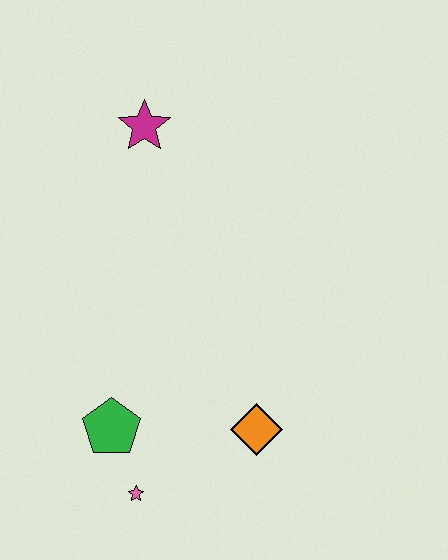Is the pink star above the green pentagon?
No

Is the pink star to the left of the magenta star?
Yes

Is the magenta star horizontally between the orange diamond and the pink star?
Yes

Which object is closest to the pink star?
The green pentagon is closest to the pink star.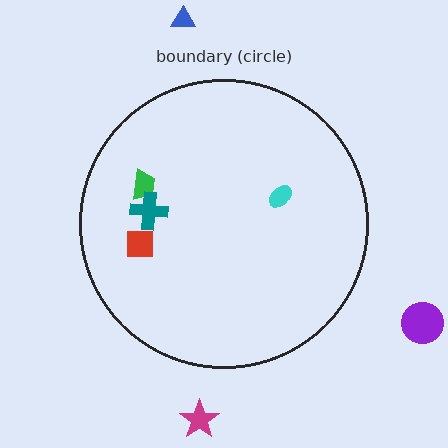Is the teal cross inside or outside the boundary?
Inside.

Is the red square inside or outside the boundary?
Inside.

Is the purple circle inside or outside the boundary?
Outside.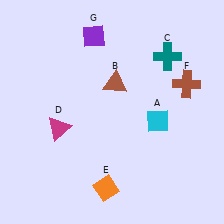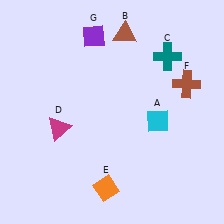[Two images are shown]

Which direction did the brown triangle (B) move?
The brown triangle (B) moved up.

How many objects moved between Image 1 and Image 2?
1 object moved between the two images.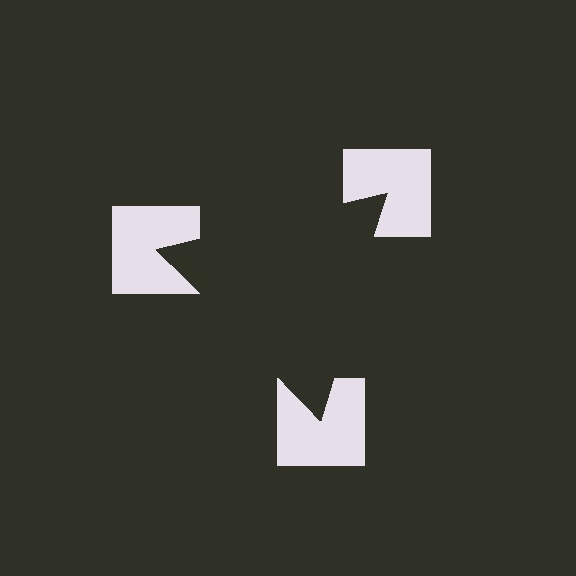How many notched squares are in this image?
There are 3 — one at each vertex of the illusory triangle.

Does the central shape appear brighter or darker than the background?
It typically appears slightly darker than the background, even though no actual brightness change is drawn.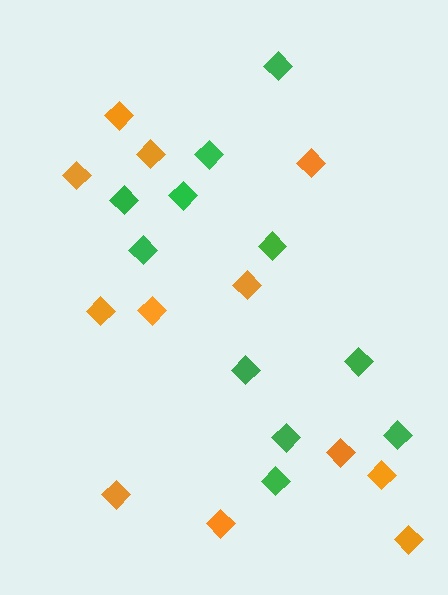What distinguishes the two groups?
There are 2 groups: one group of green diamonds (11) and one group of orange diamonds (12).